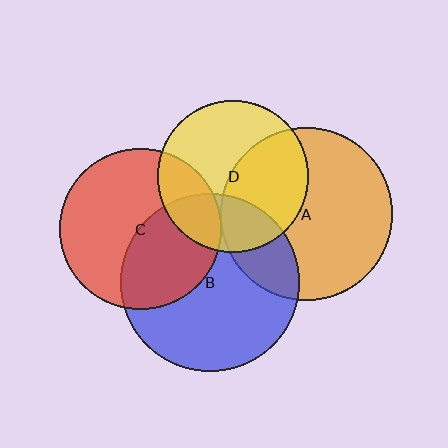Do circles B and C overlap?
Yes.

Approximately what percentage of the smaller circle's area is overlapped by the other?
Approximately 40%.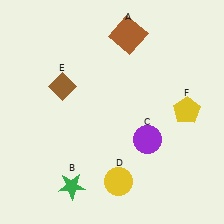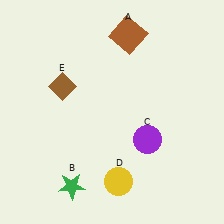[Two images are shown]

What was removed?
The yellow pentagon (F) was removed in Image 2.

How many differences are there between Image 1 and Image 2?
There is 1 difference between the two images.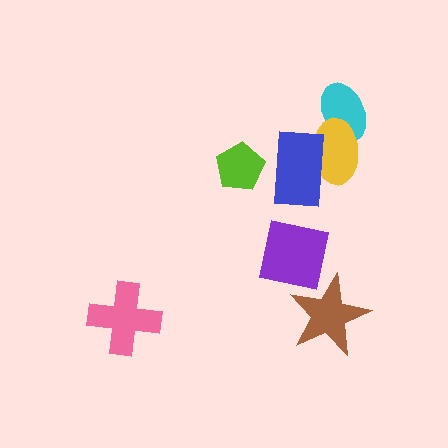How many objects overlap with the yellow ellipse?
2 objects overlap with the yellow ellipse.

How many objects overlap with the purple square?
0 objects overlap with the purple square.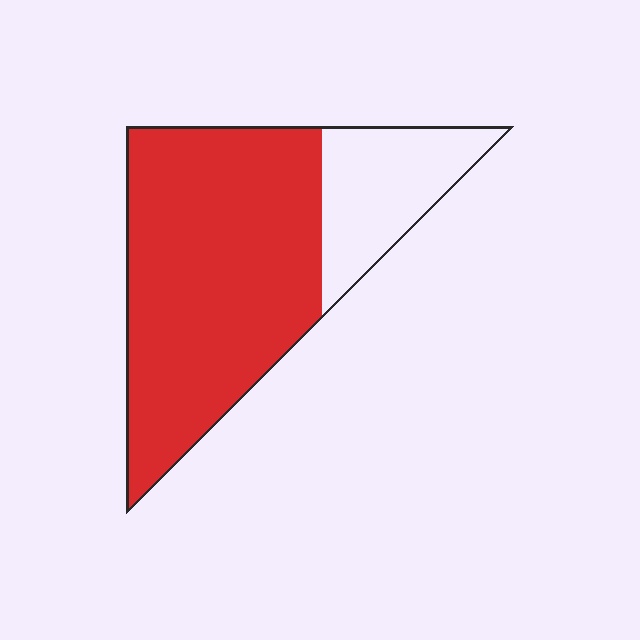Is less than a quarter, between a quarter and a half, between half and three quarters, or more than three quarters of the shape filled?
More than three quarters.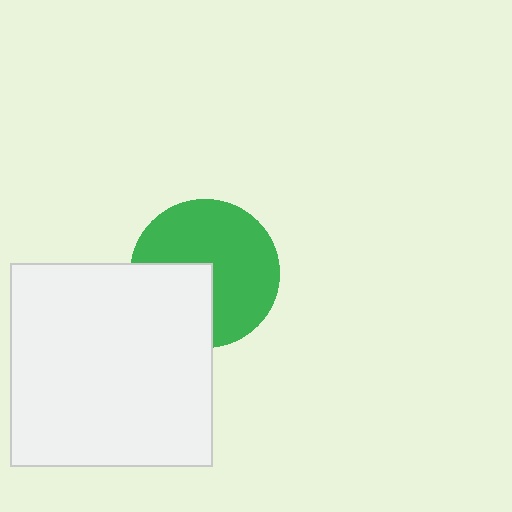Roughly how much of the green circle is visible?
Most of it is visible (roughly 67%).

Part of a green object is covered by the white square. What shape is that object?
It is a circle.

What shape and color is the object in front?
The object in front is a white square.